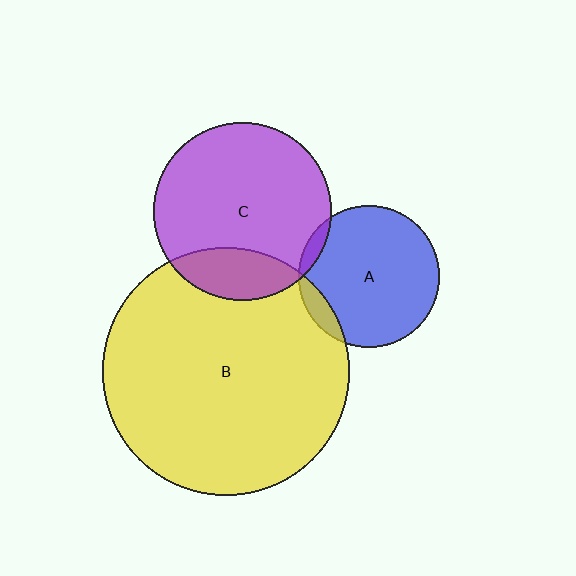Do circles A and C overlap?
Yes.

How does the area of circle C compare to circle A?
Approximately 1.6 times.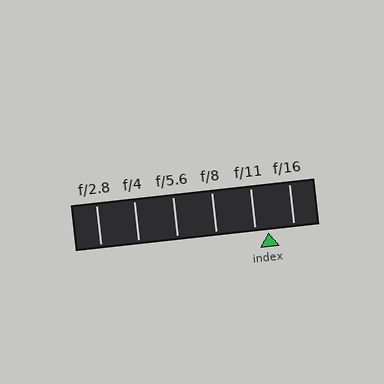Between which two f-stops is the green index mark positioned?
The index mark is between f/11 and f/16.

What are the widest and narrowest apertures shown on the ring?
The widest aperture shown is f/2.8 and the narrowest is f/16.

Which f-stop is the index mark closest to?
The index mark is closest to f/11.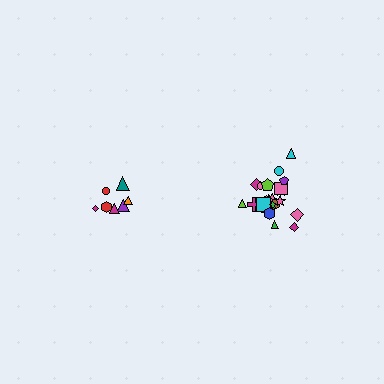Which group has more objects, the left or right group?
The right group.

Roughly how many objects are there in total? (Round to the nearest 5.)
Roughly 30 objects in total.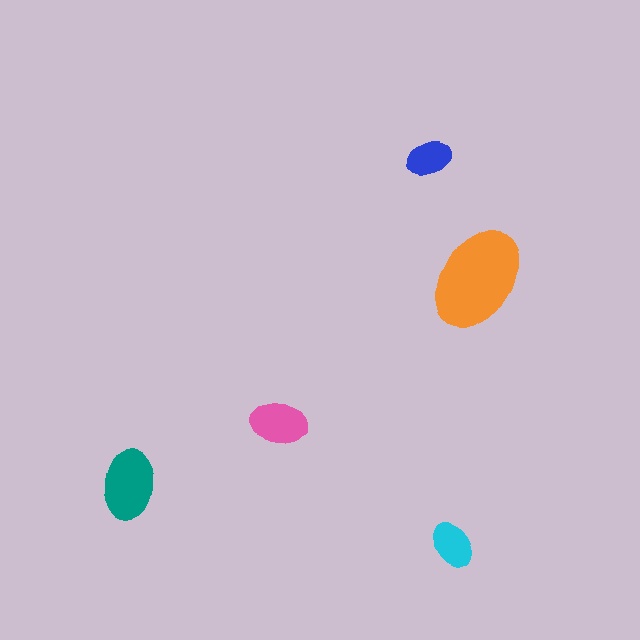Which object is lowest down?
The cyan ellipse is bottommost.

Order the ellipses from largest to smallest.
the orange one, the teal one, the pink one, the cyan one, the blue one.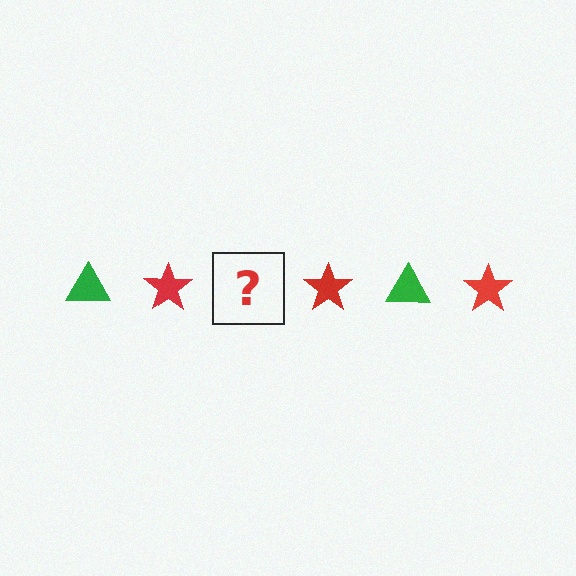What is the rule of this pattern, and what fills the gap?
The rule is that the pattern alternates between green triangle and red star. The gap should be filled with a green triangle.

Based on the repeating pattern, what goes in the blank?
The blank should be a green triangle.